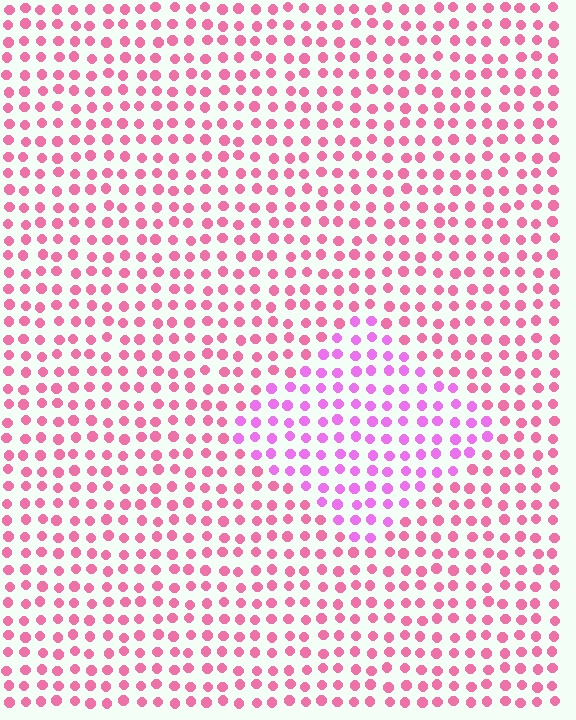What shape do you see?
I see a diamond.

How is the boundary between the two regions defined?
The boundary is defined purely by a slight shift in hue (about 35 degrees). Spacing, size, and orientation are identical on both sides.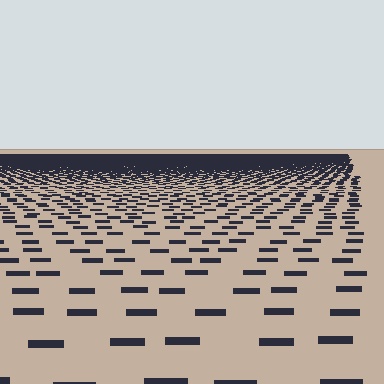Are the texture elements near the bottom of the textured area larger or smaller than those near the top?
Larger. Near the bottom, elements are closer to the viewer and appear at a bigger on-screen size.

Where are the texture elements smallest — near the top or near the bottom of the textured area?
Near the top.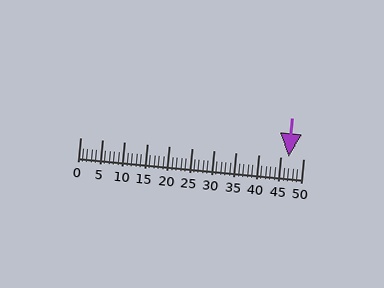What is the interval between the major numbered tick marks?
The major tick marks are spaced 5 units apart.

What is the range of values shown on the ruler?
The ruler shows values from 0 to 50.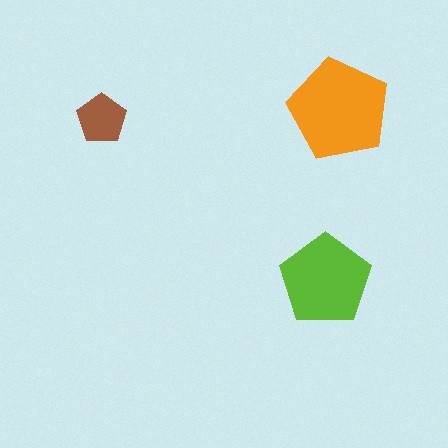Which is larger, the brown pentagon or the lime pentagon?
The lime one.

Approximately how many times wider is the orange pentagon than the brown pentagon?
About 2 times wider.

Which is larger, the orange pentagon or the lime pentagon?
The orange one.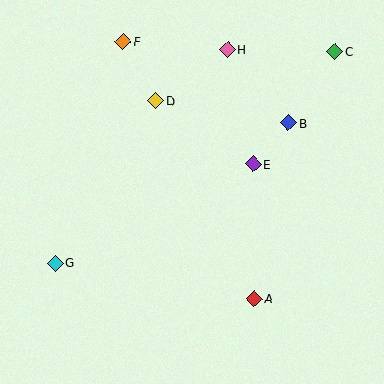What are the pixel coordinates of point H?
Point H is at (228, 50).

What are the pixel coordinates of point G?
Point G is at (56, 263).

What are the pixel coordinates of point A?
Point A is at (254, 298).